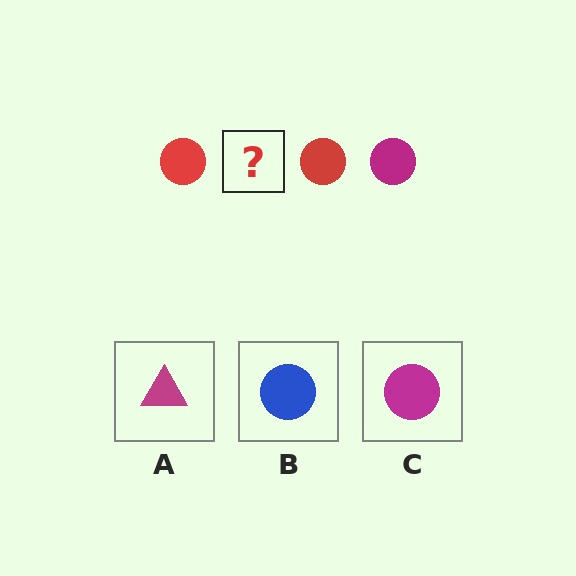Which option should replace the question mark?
Option C.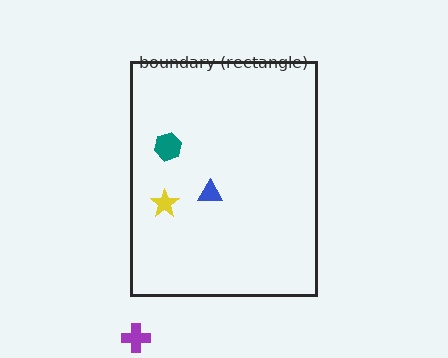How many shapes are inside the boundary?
3 inside, 1 outside.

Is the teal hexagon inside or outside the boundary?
Inside.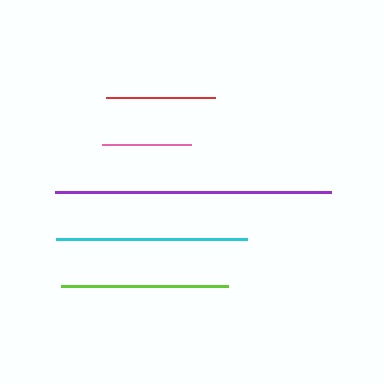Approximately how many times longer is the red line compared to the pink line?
The red line is approximately 1.2 times the length of the pink line.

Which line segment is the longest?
The purple line is the longest at approximately 276 pixels.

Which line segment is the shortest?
The pink line is the shortest at approximately 89 pixels.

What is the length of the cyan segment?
The cyan segment is approximately 191 pixels long.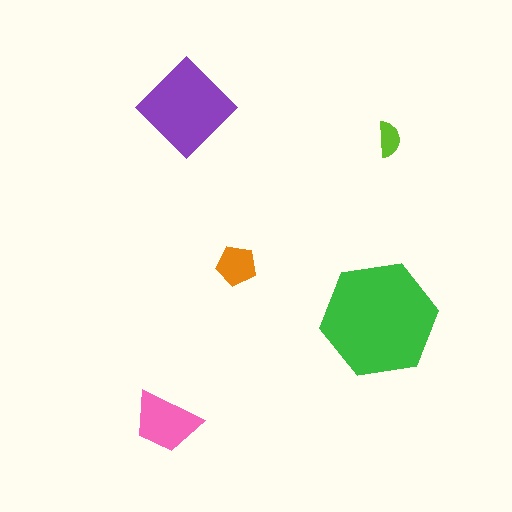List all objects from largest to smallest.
The green hexagon, the purple diamond, the pink trapezoid, the orange pentagon, the lime semicircle.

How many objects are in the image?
There are 5 objects in the image.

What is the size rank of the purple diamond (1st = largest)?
2nd.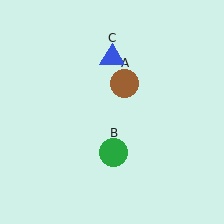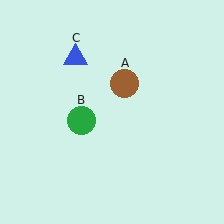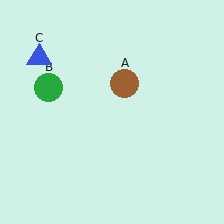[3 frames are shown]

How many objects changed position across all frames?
2 objects changed position: green circle (object B), blue triangle (object C).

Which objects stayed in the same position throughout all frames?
Brown circle (object A) remained stationary.